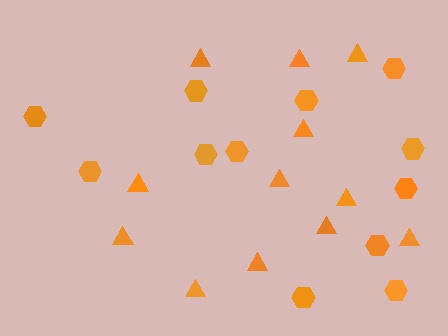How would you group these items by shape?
There are 2 groups: one group of hexagons (12) and one group of triangles (12).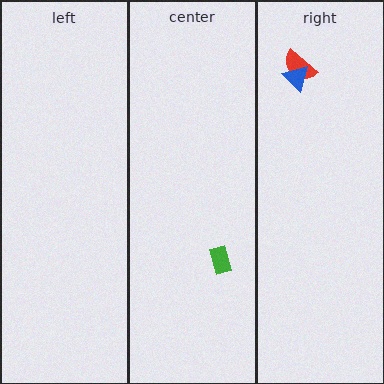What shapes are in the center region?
The green rectangle.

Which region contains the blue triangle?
The right region.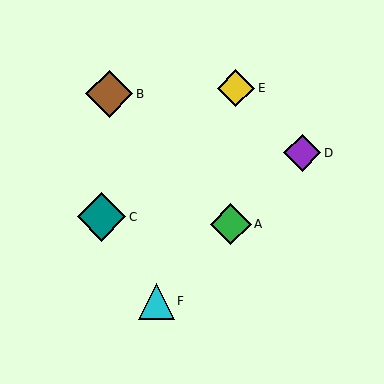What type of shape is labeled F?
Shape F is a cyan triangle.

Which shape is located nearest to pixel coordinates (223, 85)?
The yellow diamond (labeled E) at (236, 88) is nearest to that location.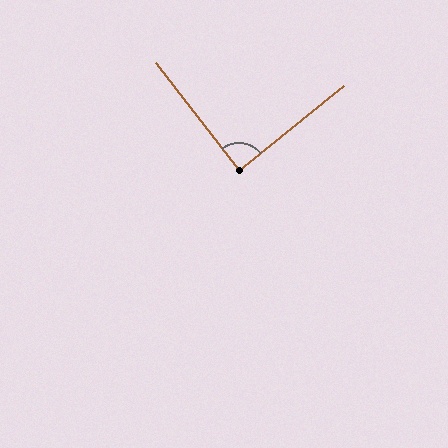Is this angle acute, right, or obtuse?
It is approximately a right angle.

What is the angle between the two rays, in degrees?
Approximately 89 degrees.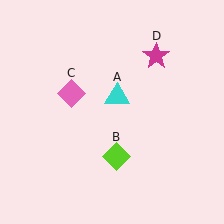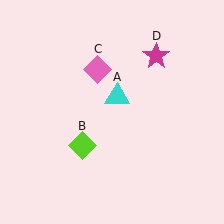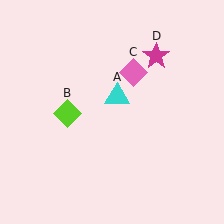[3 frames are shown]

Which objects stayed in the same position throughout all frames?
Cyan triangle (object A) and magenta star (object D) remained stationary.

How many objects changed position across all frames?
2 objects changed position: lime diamond (object B), pink diamond (object C).